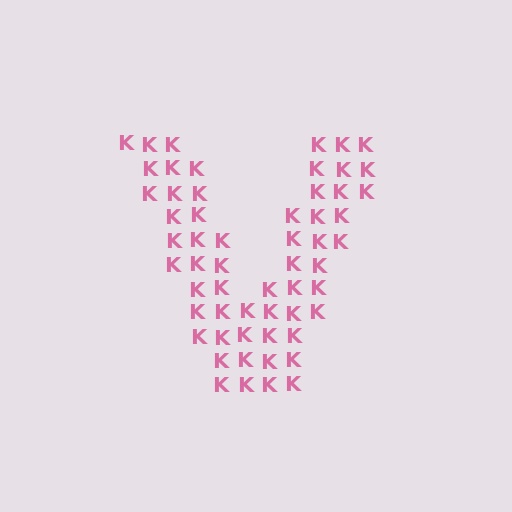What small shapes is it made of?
It is made of small letter K's.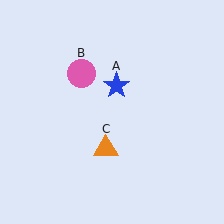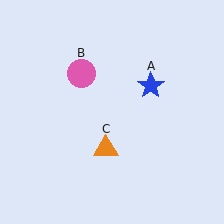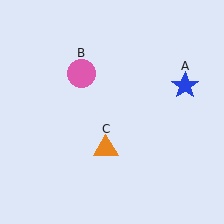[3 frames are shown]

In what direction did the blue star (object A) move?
The blue star (object A) moved right.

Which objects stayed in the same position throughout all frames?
Pink circle (object B) and orange triangle (object C) remained stationary.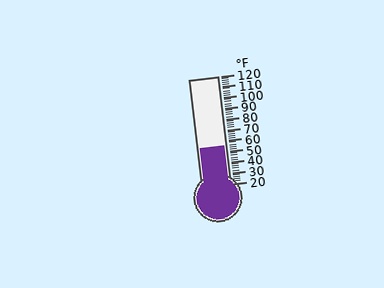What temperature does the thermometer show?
The thermometer shows approximately 56°F.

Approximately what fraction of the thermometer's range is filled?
The thermometer is filled to approximately 35% of its range.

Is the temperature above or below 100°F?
The temperature is below 100°F.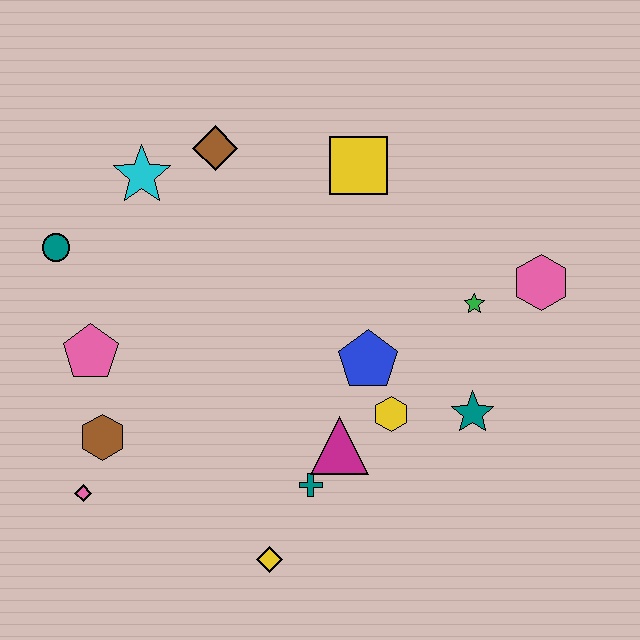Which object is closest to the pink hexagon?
The green star is closest to the pink hexagon.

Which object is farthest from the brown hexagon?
The pink hexagon is farthest from the brown hexagon.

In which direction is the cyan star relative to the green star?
The cyan star is to the left of the green star.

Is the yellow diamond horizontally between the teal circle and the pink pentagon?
No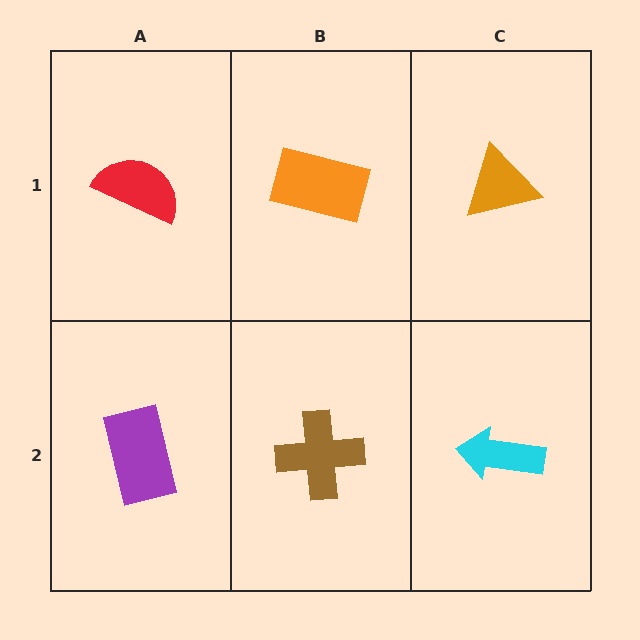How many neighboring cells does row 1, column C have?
2.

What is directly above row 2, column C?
An orange triangle.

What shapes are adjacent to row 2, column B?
An orange rectangle (row 1, column B), a purple rectangle (row 2, column A), a cyan arrow (row 2, column C).